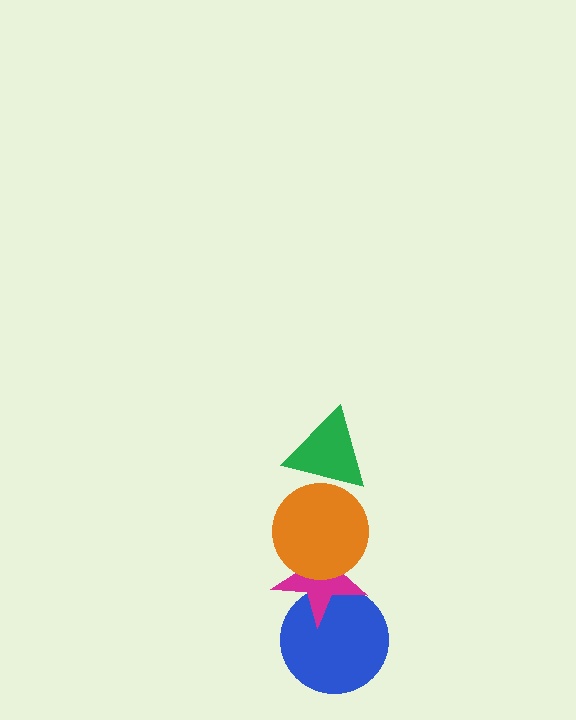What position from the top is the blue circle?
The blue circle is 4th from the top.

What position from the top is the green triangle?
The green triangle is 1st from the top.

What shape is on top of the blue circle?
The magenta star is on top of the blue circle.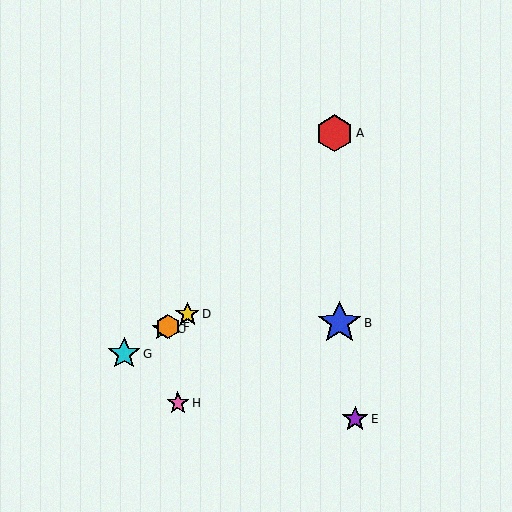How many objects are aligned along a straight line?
4 objects (C, D, F, G) are aligned along a straight line.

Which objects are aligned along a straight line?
Objects C, D, F, G are aligned along a straight line.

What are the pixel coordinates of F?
Object F is at (168, 327).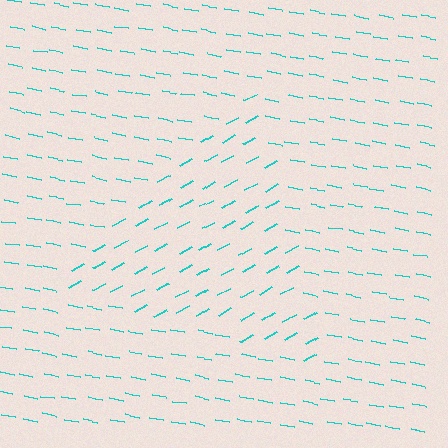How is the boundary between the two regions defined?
The boundary is defined purely by a change in line orientation (approximately 39 degrees difference). All lines are the same color and thickness.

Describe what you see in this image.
The image is filled with small cyan line segments. A triangle region in the image has lines oriented differently from the surrounding lines, creating a visible texture boundary.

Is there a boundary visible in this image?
Yes, there is a texture boundary formed by a change in line orientation.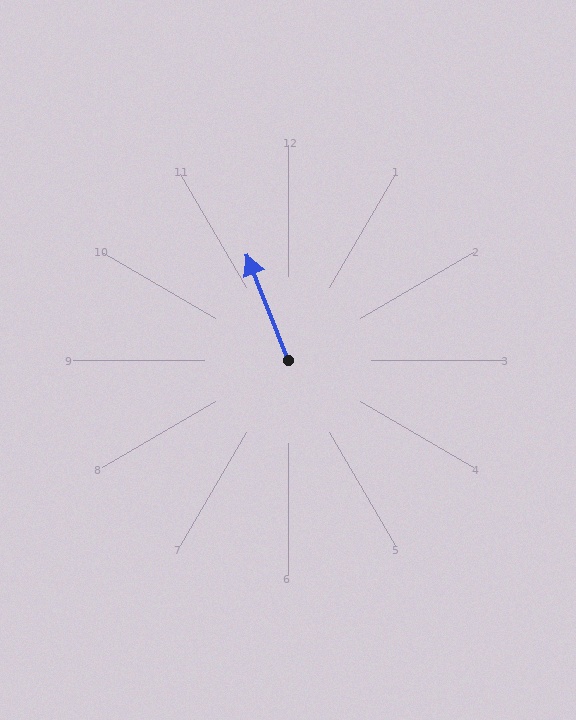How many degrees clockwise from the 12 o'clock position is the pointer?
Approximately 338 degrees.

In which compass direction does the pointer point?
North.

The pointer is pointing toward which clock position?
Roughly 11 o'clock.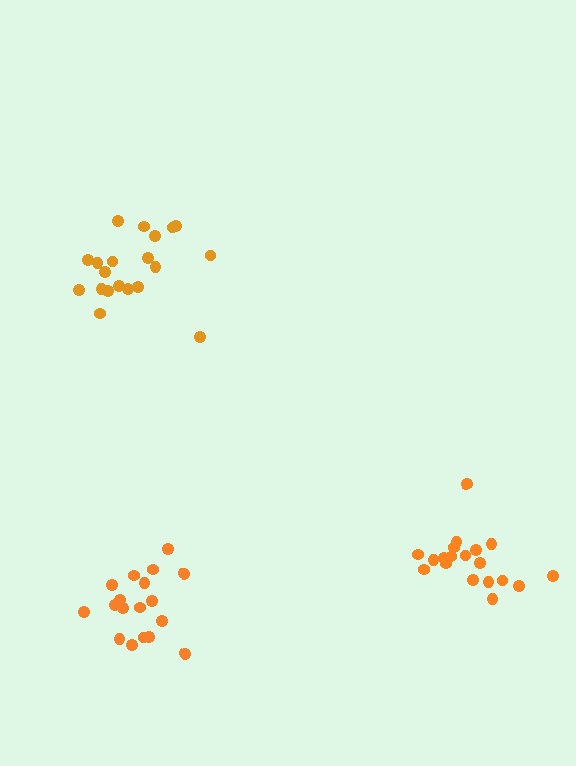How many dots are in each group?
Group 1: 20 dots, Group 2: 19 dots, Group 3: 18 dots (57 total).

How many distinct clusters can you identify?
There are 3 distinct clusters.